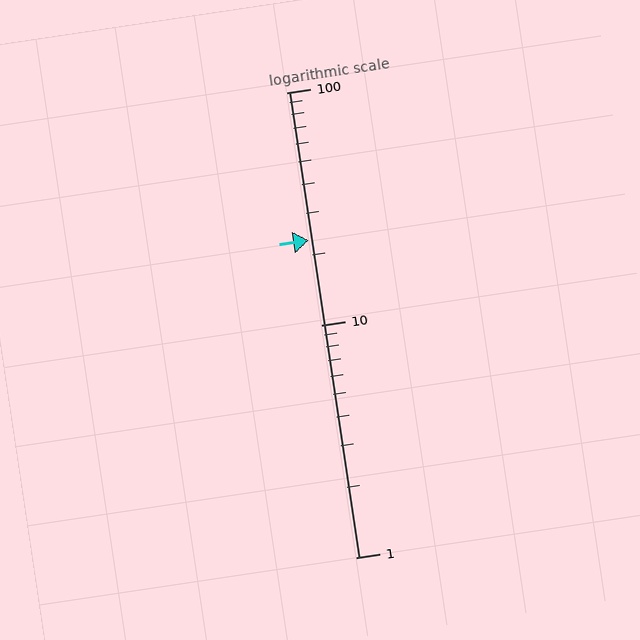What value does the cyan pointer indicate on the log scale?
The pointer indicates approximately 23.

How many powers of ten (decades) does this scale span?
The scale spans 2 decades, from 1 to 100.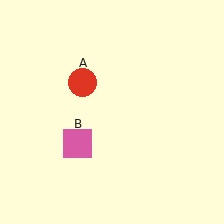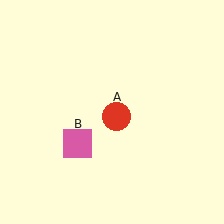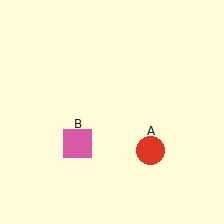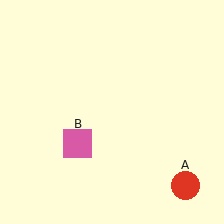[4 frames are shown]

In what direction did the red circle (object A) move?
The red circle (object A) moved down and to the right.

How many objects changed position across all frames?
1 object changed position: red circle (object A).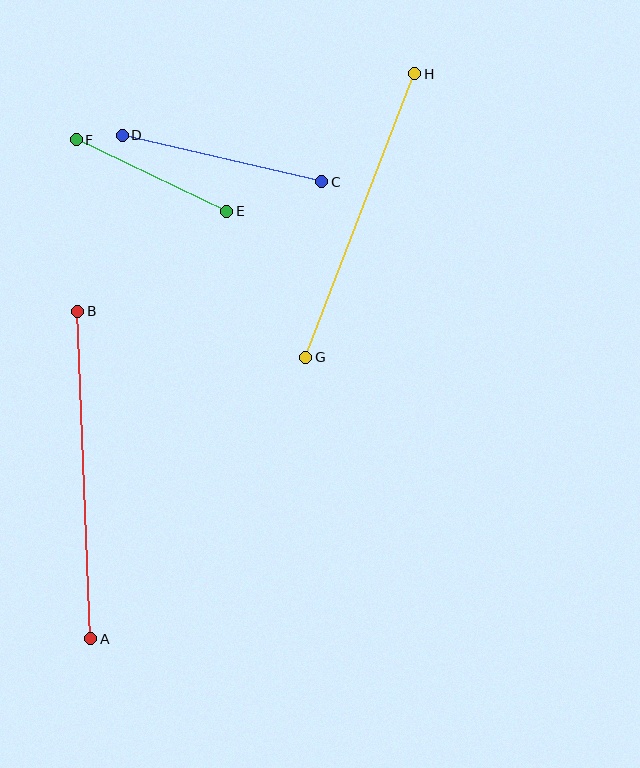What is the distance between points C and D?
The distance is approximately 205 pixels.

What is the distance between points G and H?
The distance is approximately 304 pixels.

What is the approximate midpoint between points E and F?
The midpoint is at approximately (152, 175) pixels.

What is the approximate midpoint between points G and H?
The midpoint is at approximately (360, 216) pixels.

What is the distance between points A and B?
The distance is approximately 328 pixels.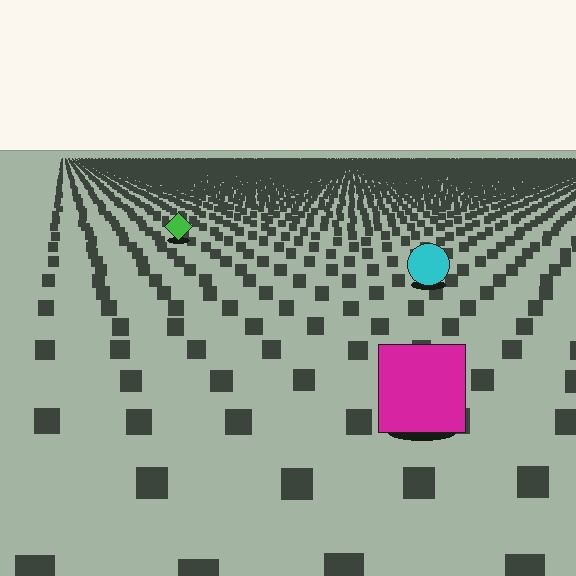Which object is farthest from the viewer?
The green diamond is farthest from the viewer. It appears smaller and the ground texture around it is denser.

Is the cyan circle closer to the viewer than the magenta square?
No. The magenta square is closer — you can tell from the texture gradient: the ground texture is coarser near it.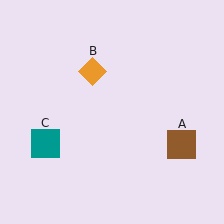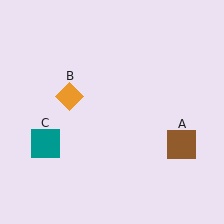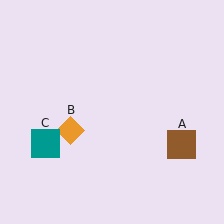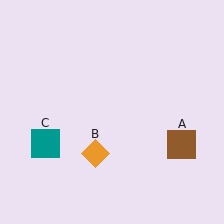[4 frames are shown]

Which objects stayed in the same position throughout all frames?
Brown square (object A) and teal square (object C) remained stationary.